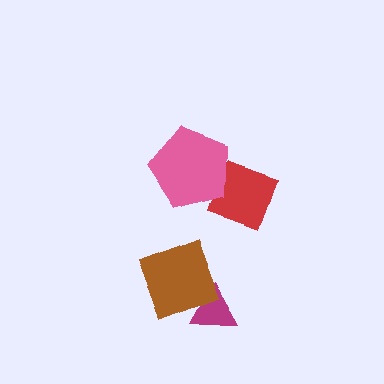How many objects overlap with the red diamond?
1 object overlaps with the red diamond.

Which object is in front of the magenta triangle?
The brown diamond is in front of the magenta triangle.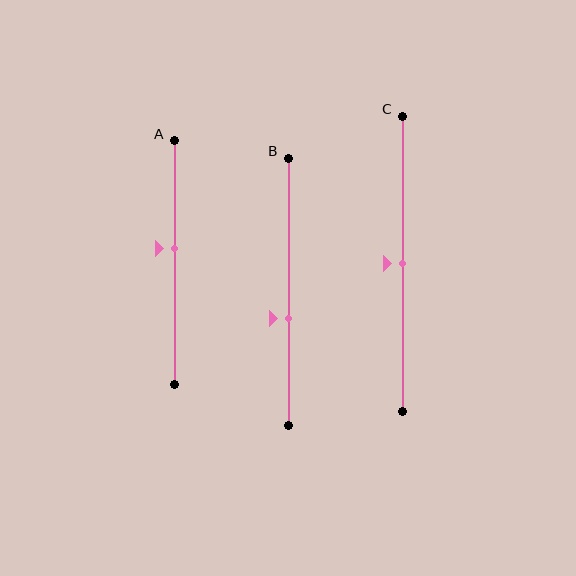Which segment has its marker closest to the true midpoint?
Segment C has its marker closest to the true midpoint.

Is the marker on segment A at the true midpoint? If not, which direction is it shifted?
No, the marker on segment A is shifted upward by about 6% of the segment length.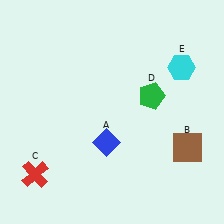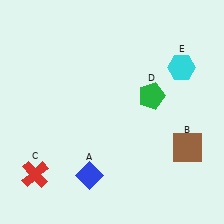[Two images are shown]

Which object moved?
The blue diamond (A) moved down.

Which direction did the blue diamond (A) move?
The blue diamond (A) moved down.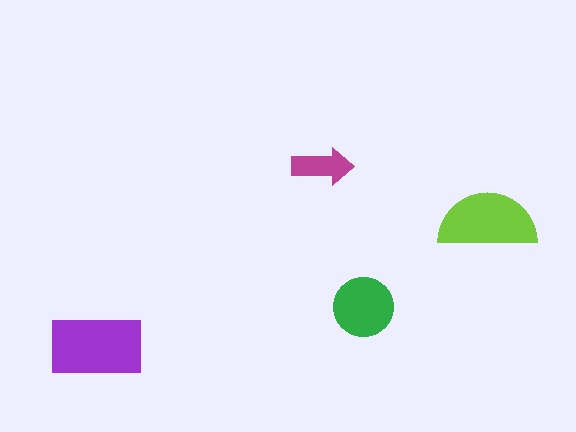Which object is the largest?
The purple rectangle.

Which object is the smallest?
The magenta arrow.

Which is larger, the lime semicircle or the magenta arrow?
The lime semicircle.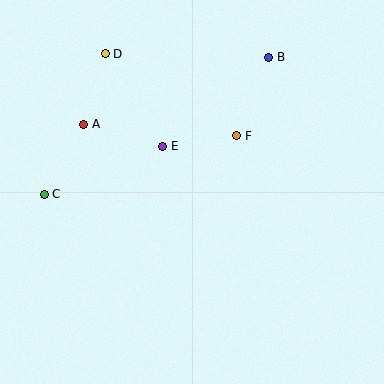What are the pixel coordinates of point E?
Point E is at (163, 146).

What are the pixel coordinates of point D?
Point D is at (105, 54).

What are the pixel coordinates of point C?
Point C is at (44, 194).